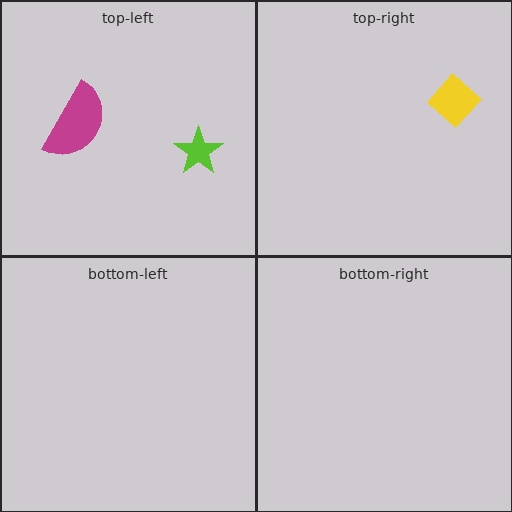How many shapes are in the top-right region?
1.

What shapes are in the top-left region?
The magenta semicircle, the lime star.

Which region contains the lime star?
The top-left region.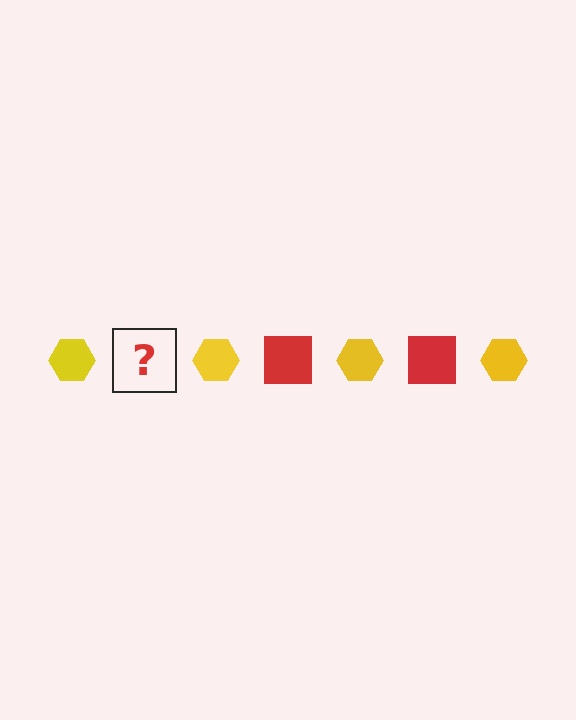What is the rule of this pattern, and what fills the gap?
The rule is that the pattern alternates between yellow hexagon and red square. The gap should be filled with a red square.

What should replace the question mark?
The question mark should be replaced with a red square.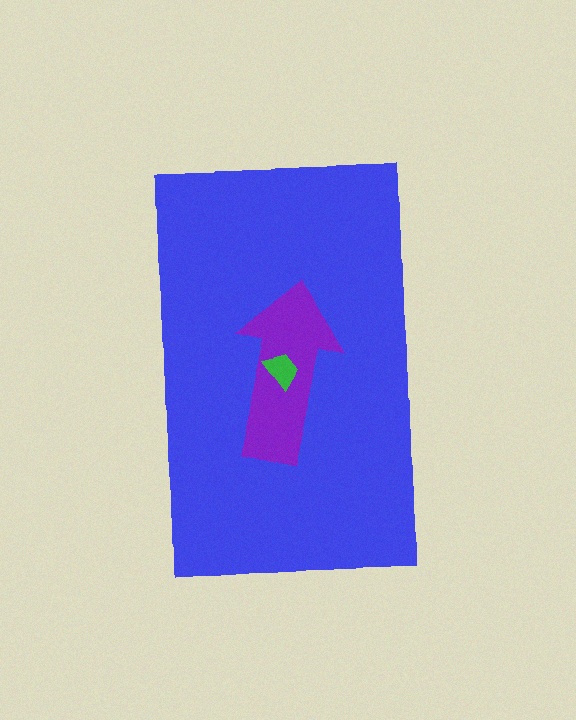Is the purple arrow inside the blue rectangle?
Yes.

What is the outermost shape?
The blue rectangle.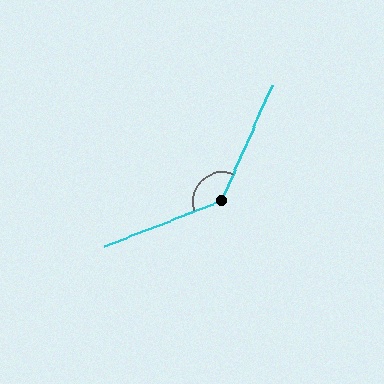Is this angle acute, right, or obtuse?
It is obtuse.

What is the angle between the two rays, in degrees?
Approximately 135 degrees.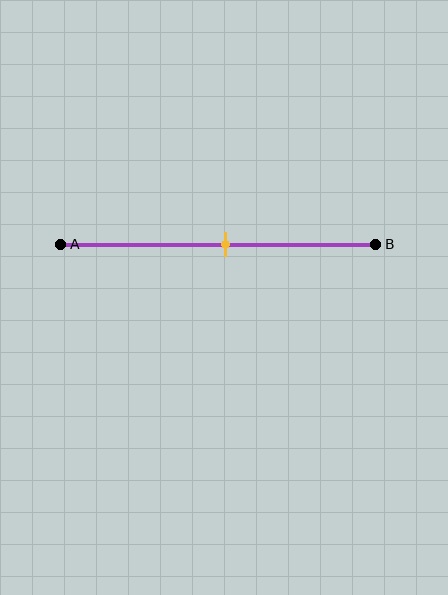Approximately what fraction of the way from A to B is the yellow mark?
The yellow mark is approximately 50% of the way from A to B.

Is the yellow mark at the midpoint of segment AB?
Yes, the mark is approximately at the midpoint.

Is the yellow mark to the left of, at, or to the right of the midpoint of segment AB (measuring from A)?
The yellow mark is approximately at the midpoint of segment AB.